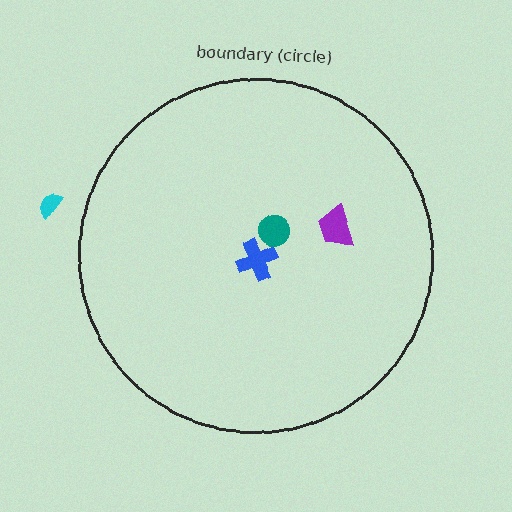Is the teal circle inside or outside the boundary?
Inside.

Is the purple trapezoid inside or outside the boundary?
Inside.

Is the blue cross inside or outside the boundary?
Inside.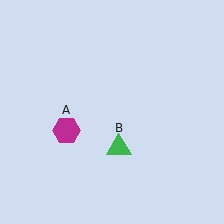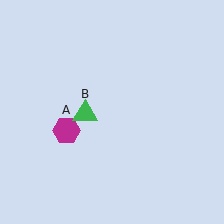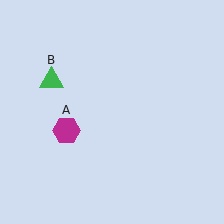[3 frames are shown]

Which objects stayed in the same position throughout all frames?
Magenta hexagon (object A) remained stationary.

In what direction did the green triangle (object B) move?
The green triangle (object B) moved up and to the left.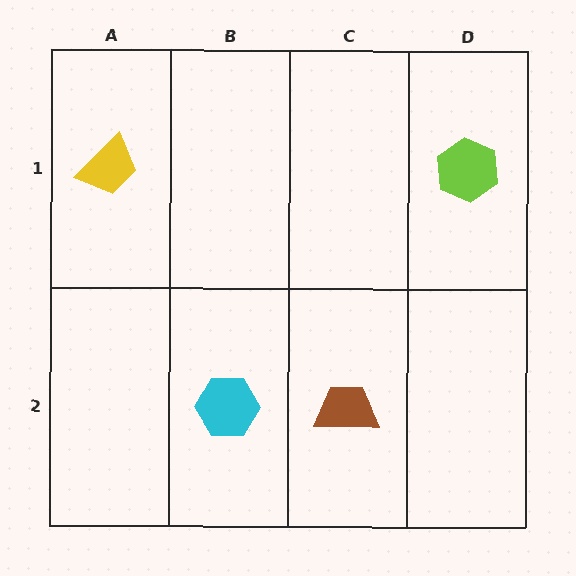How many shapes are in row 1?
2 shapes.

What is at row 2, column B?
A cyan hexagon.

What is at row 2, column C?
A brown trapezoid.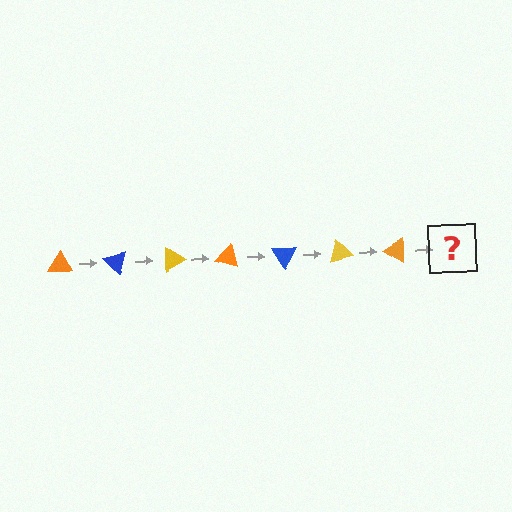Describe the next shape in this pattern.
It should be a blue triangle, rotated 315 degrees from the start.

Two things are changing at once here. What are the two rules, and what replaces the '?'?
The two rules are that it rotates 45 degrees each step and the color cycles through orange, blue, and yellow. The '?' should be a blue triangle, rotated 315 degrees from the start.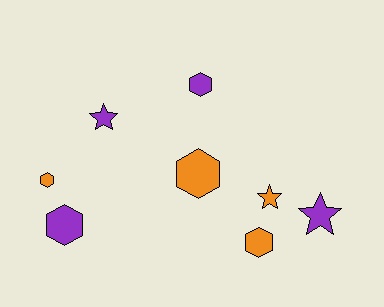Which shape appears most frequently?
Hexagon, with 5 objects.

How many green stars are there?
There are no green stars.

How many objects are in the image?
There are 8 objects.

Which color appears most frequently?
Purple, with 4 objects.